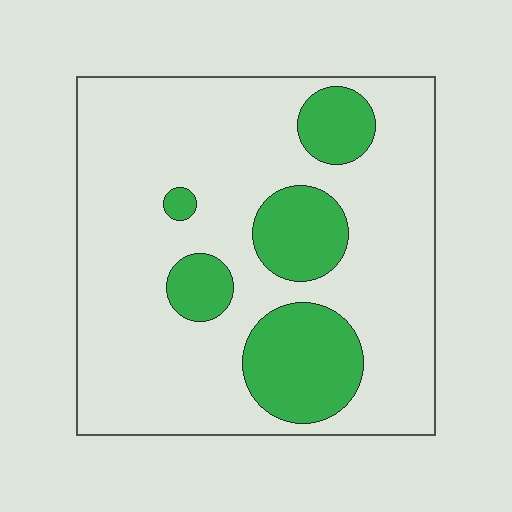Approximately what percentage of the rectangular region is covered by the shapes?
Approximately 20%.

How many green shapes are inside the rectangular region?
5.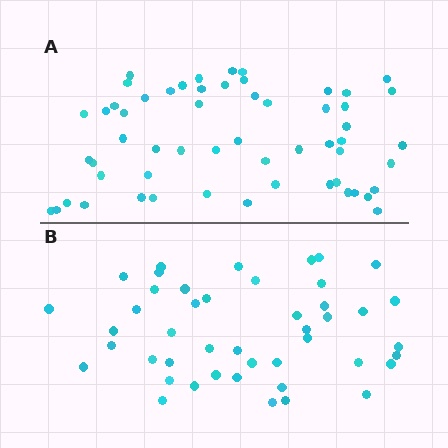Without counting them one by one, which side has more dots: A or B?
Region A (the top region) has more dots.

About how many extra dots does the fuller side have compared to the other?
Region A has roughly 12 or so more dots than region B.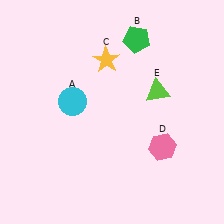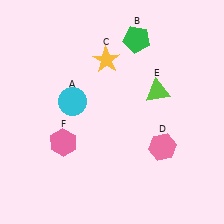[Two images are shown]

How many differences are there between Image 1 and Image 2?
There is 1 difference between the two images.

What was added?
A pink hexagon (F) was added in Image 2.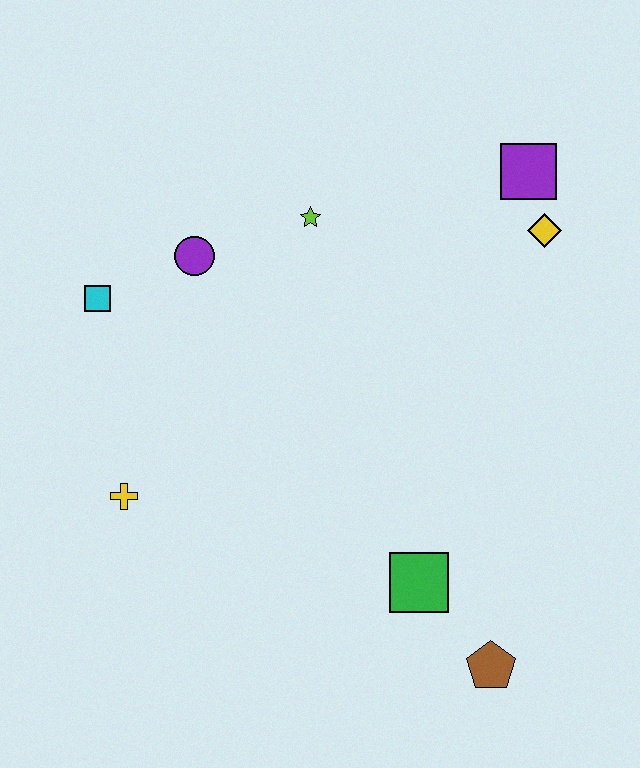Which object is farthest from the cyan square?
The brown pentagon is farthest from the cyan square.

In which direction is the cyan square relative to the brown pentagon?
The cyan square is to the left of the brown pentagon.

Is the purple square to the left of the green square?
No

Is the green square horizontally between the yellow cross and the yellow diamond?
Yes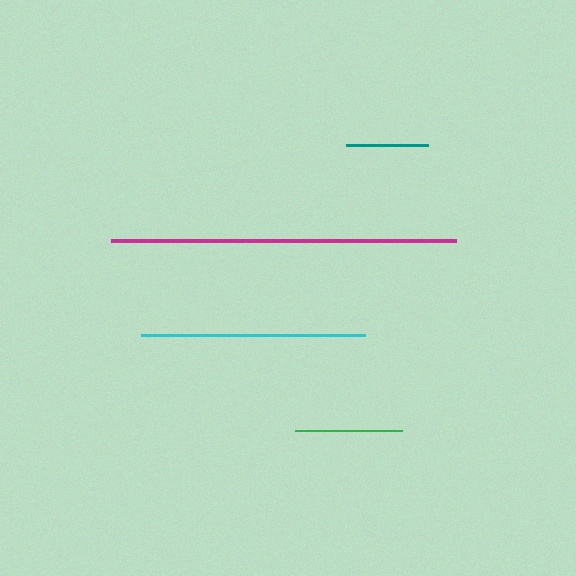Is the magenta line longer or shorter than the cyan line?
The magenta line is longer than the cyan line.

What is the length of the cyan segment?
The cyan segment is approximately 223 pixels long.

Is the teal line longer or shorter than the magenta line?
The magenta line is longer than the teal line.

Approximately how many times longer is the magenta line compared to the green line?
The magenta line is approximately 3.2 times the length of the green line.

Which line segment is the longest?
The magenta line is the longest at approximately 345 pixels.